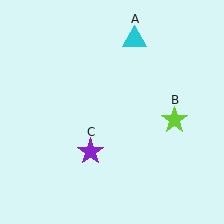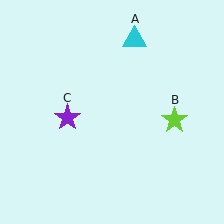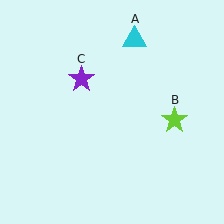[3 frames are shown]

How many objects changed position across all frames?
1 object changed position: purple star (object C).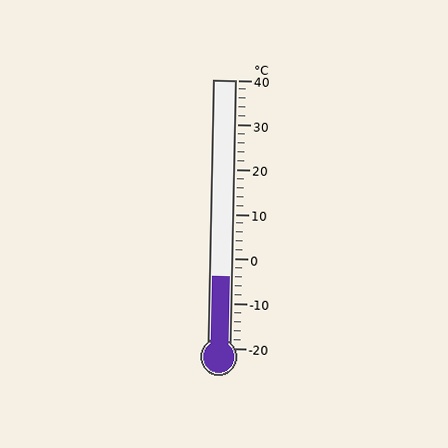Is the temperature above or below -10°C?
The temperature is above -10°C.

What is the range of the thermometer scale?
The thermometer scale ranges from -20°C to 40°C.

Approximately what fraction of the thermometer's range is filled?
The thermometer is filled to approximately 25% of its range.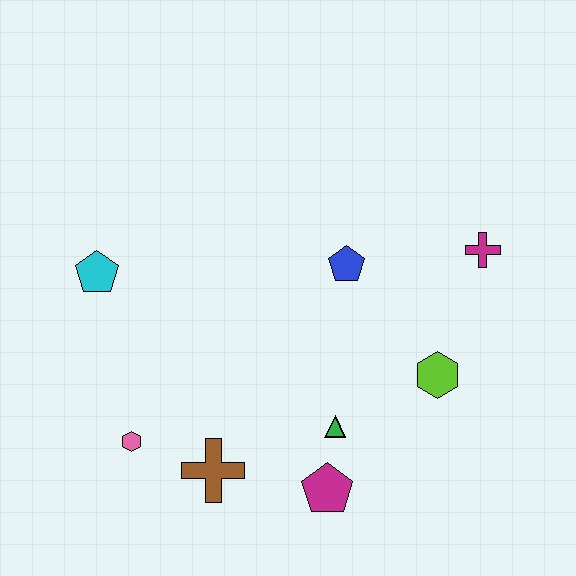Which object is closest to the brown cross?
The pink hexagon is closest to the brown cross.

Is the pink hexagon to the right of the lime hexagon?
No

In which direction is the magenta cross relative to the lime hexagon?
The magenta cross is above the lime hexagon.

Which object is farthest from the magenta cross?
The pink hexagon is farthest from the magenta cross.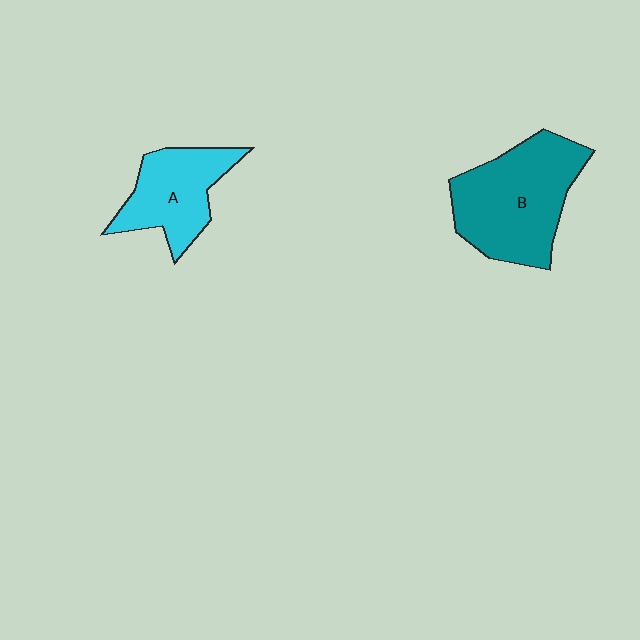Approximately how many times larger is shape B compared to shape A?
Approximately 1.5 times.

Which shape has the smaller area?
Shape A (cyan).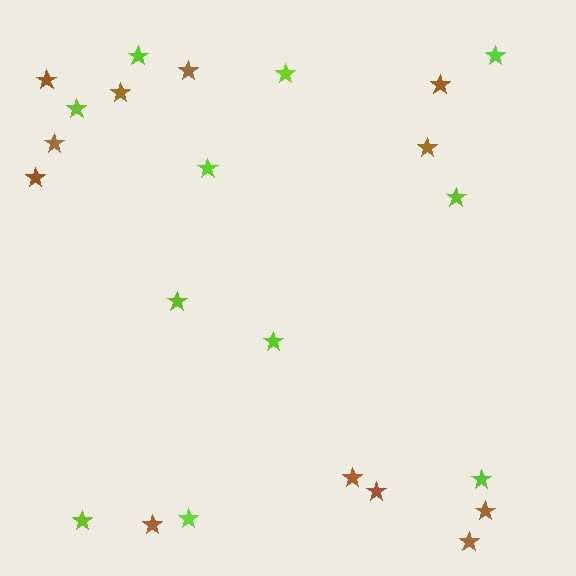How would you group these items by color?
There are 2 groups: one group of brown stars (12) and one group of lime stars (11).